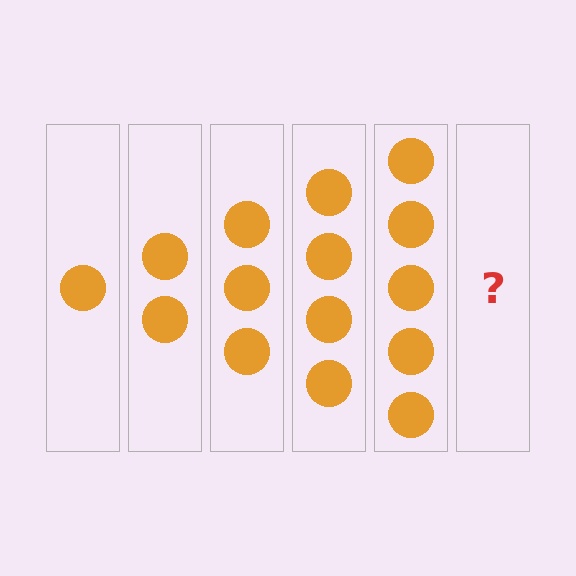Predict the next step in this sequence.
The next step is 6 circles.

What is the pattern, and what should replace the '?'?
The pattern is that each step adds one more circle. The '?' should be 6 circles.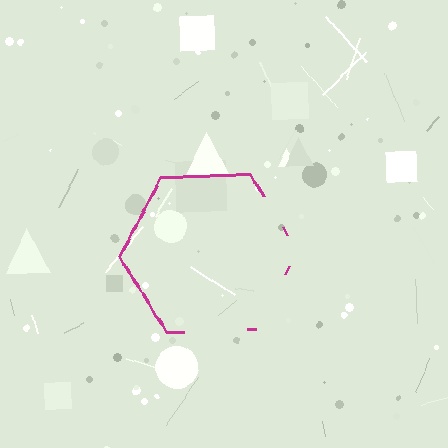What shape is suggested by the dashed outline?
The dashed outline suggests a hexagon.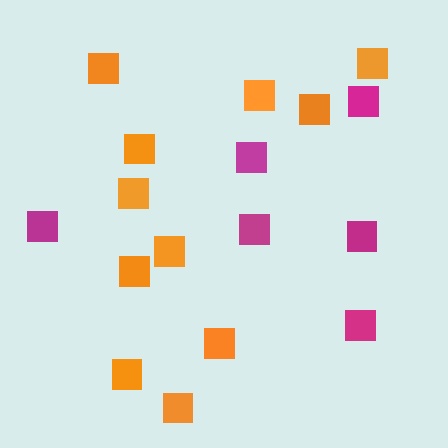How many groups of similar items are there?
There are 2 groups: one group of magenta squares (6) and one group of orange squares (11).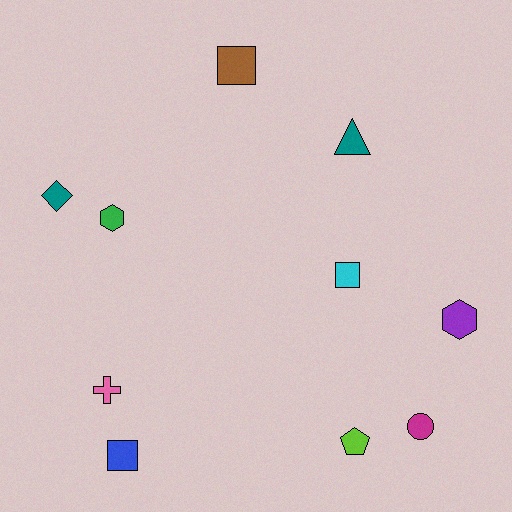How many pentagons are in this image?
There is 1 pentagon.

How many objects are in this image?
There are 10 objects.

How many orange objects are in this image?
There are no orange objects.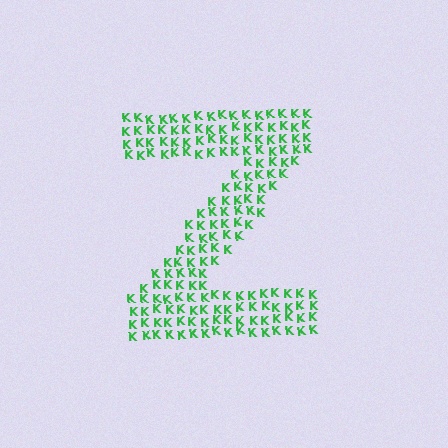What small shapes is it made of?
It is made of small letter K's.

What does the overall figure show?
The overall figure shows the letter Z.